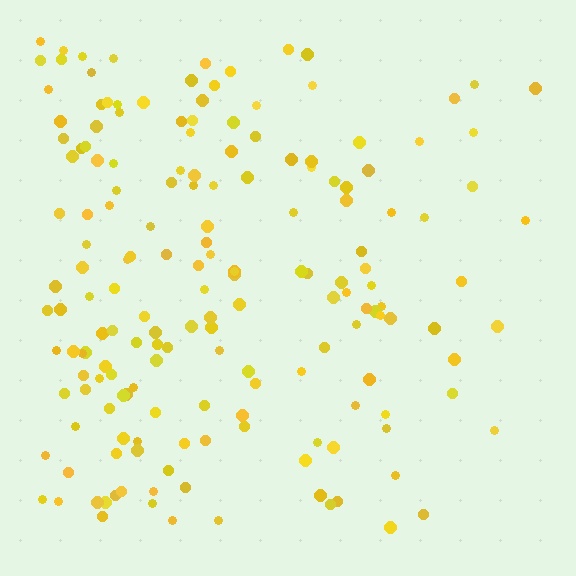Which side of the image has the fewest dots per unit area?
The right.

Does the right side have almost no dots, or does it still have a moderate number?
Still a moderate number, just noticeably fewer than the left.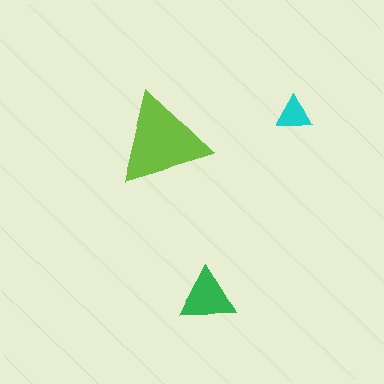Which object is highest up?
The cyan triangle is topmost.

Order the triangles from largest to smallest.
the lime one, the green one, the cyan one.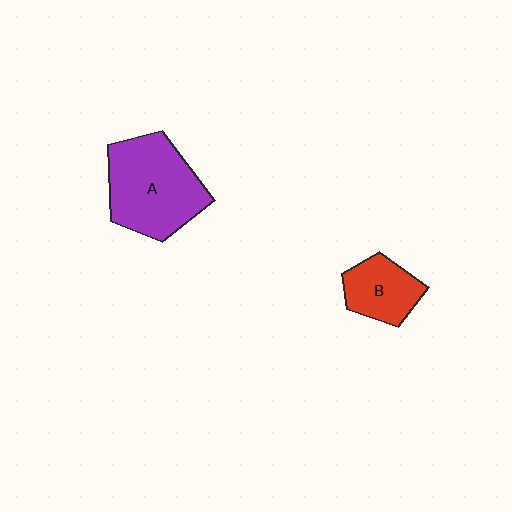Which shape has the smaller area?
Shape B (red).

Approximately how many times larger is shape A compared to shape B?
Approximately 2.0 times.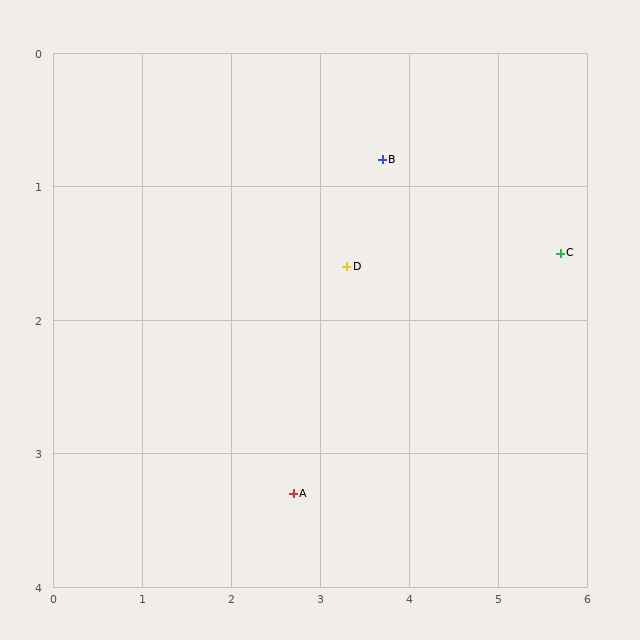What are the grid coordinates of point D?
Point D is at approximately (3.3, 1.6).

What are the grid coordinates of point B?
Point B is at approximately (3.7, 0.8).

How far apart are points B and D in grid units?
Points B and D are about 0.9 grid units apart.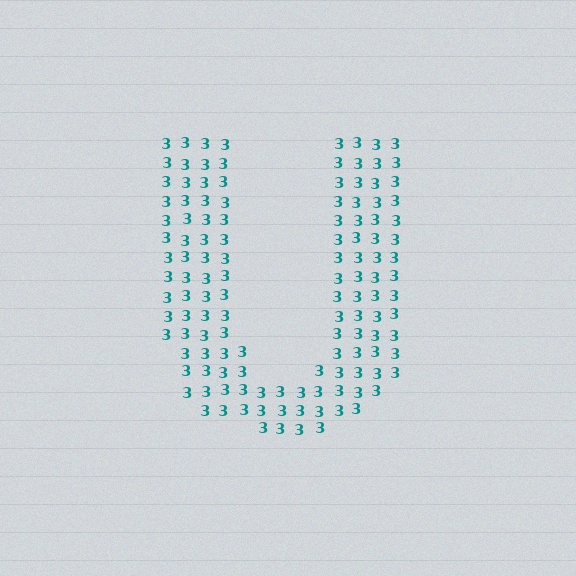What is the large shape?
The large shape is the letter U.